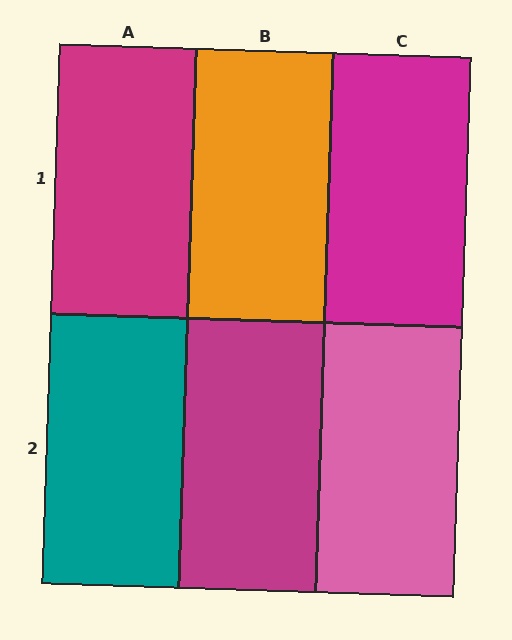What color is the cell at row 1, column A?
Magenta.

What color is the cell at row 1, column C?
Magenta.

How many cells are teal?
1 cell is teal.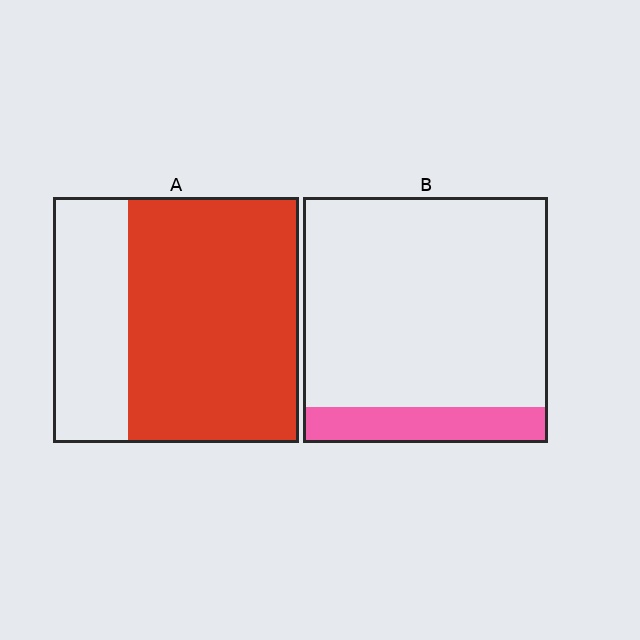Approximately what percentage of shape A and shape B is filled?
A is approximately 70% and B is approximately 15%.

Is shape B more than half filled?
No.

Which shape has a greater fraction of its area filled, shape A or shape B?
Shape A.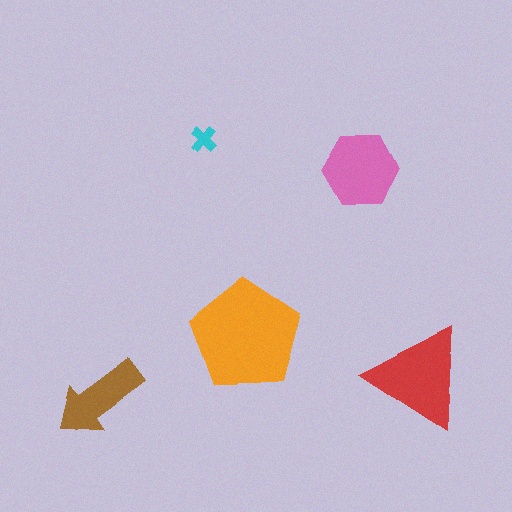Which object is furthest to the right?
The red triangle is rightmost.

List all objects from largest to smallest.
The orange pentagon, the red triangle, the pink hexagon, the brown arrow, the cyan cross.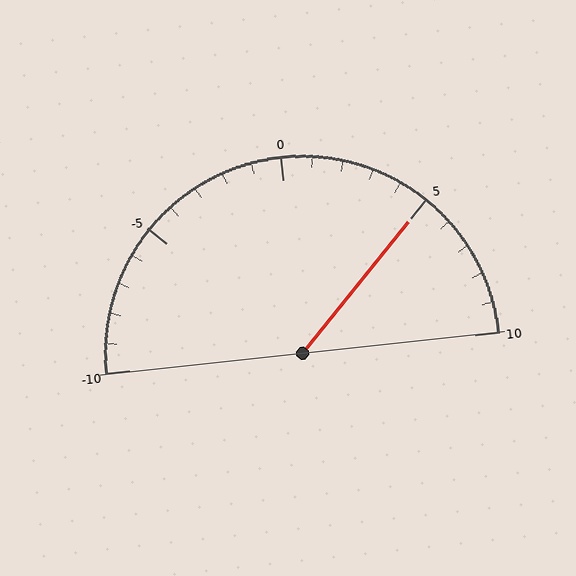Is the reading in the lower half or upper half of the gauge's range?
The reading is in the upper half of the range (-10 to 10).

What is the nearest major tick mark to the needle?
The nearest major tick mark is 5.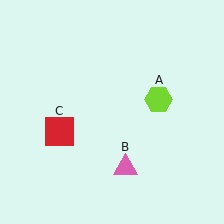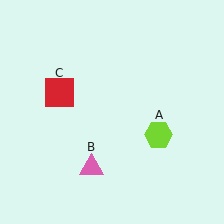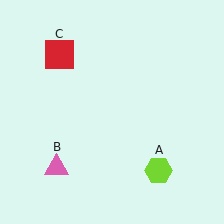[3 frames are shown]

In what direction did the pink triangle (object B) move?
The pink triangle (object B) moved left.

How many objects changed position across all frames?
3 objects changed position: lime hexagon (object A), pink triangle (object B), red square (object C).